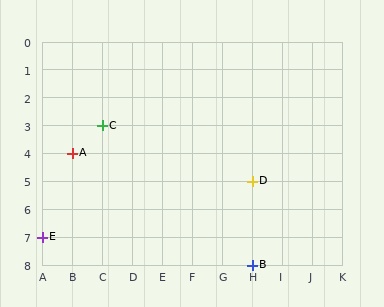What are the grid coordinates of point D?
Point D is at grid coordinates (H, 5).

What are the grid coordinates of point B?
Point B is at grid coordinates (H, 8).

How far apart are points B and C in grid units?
Points B and C are 5 columns and 5 rows apart (about 7.1 grid units diagonally).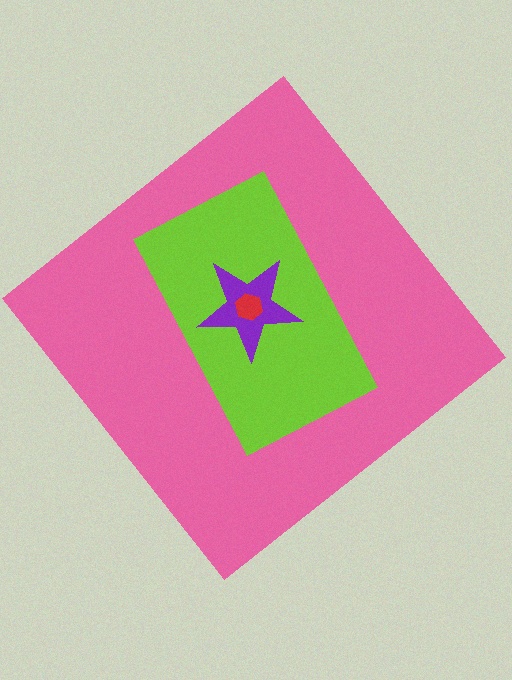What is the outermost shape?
The pink diamond.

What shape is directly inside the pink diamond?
The lime rectangle.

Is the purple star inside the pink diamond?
Yes.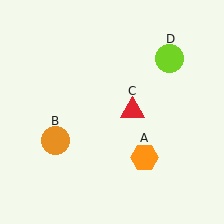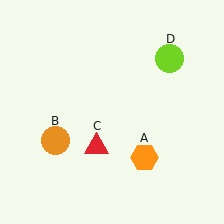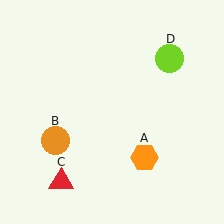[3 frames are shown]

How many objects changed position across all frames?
1 object changed position: red triangle (object C).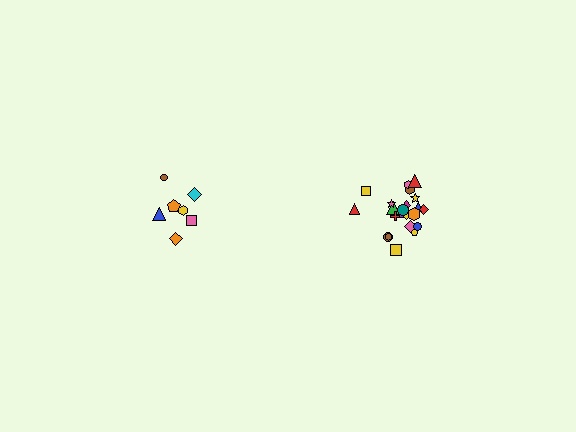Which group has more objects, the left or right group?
The right group.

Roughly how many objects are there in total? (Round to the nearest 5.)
Roughly 30 objects in total.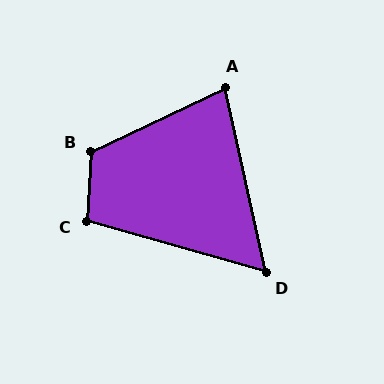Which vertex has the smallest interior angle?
D, at approximately 62 degrees.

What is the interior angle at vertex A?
Approximately 77 degrees (acute).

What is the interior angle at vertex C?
Approximately 103 degrees (obtuse).